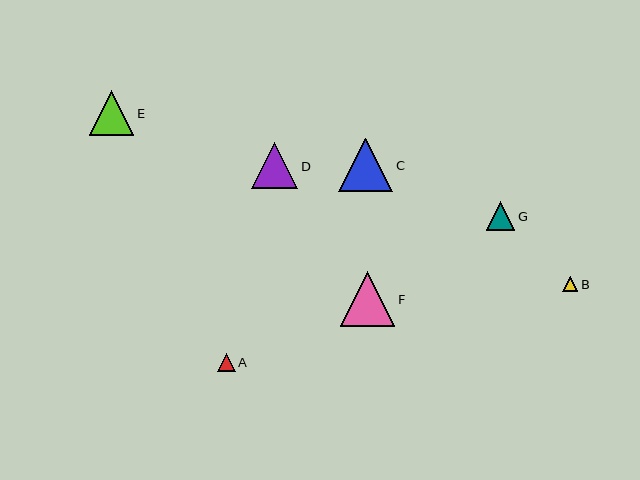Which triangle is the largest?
Triangle F is the largest with a size of approximately 55 pixels.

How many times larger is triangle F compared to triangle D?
Triangle F is approximately 1.2 times the size of triangle D.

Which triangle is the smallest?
Triangle B is the smallest with a size of approximately 16 pixels.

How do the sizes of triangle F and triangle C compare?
Triangle F and triangle C are approximately the same size.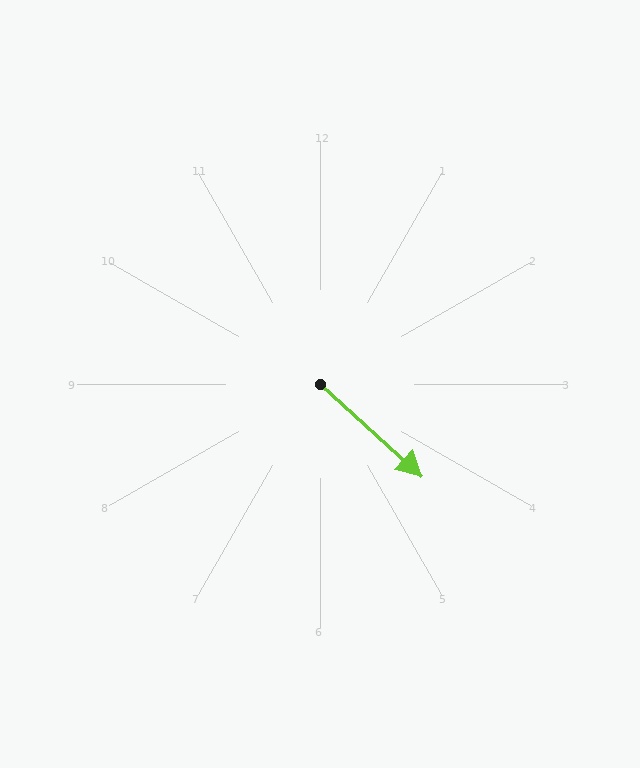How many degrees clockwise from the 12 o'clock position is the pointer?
Approximately 132 degrees.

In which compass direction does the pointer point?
Southeast.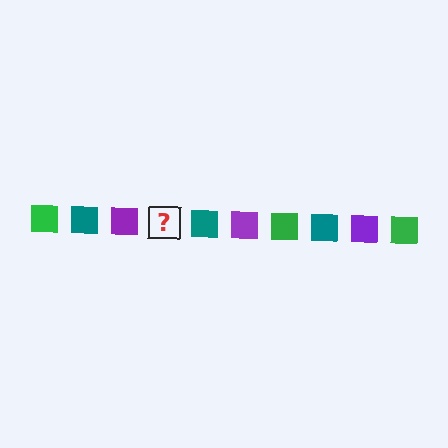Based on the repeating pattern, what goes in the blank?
The blank should be a green square.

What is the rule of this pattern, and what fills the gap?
The rule is that the pattern cycles through green, teal, purple squares. The gap should be filled with a green square.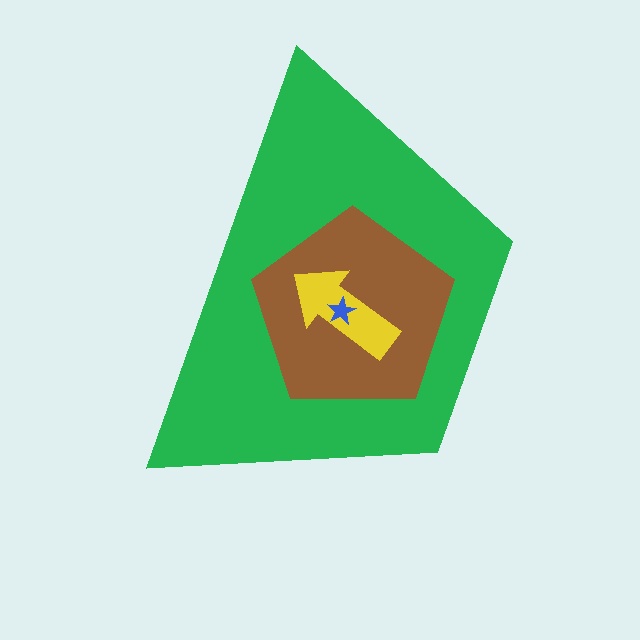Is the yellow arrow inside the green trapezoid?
Yes.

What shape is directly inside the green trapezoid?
The brown pentagon.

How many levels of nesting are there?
4.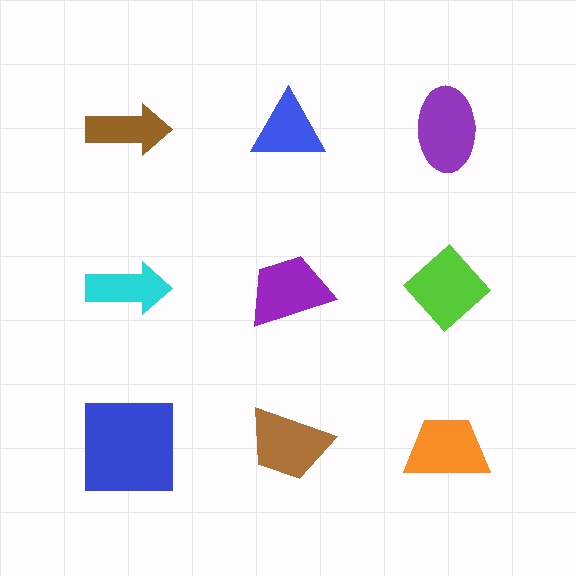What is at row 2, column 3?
A lime diamond.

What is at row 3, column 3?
An orange trapezoid.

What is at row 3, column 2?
A brown trapezoid.